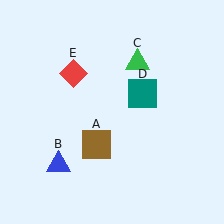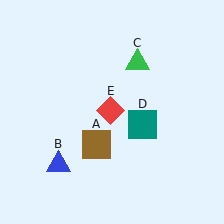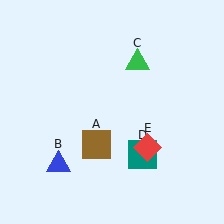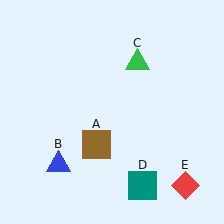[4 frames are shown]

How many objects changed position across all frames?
2 objects changed position: teal square (object D), red diamond (object E).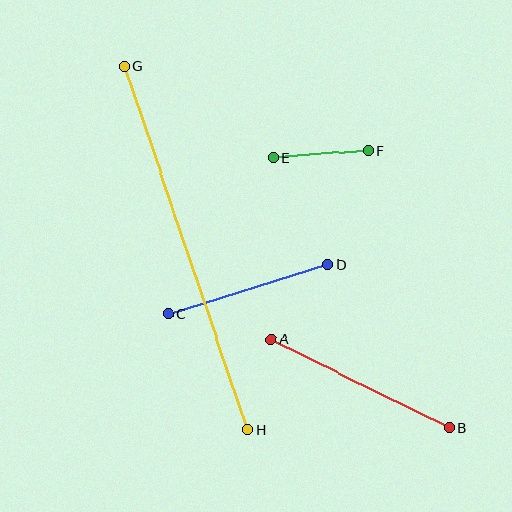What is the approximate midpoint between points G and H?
The midpoint is at approximately (186, 248) pixels.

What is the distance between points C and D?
The distance is approximately 167 pixels.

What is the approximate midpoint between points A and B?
The midpoint is at approximately (360, 384) pixels.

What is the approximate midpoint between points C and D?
The midpoint is at approximately (248, 289) pixels.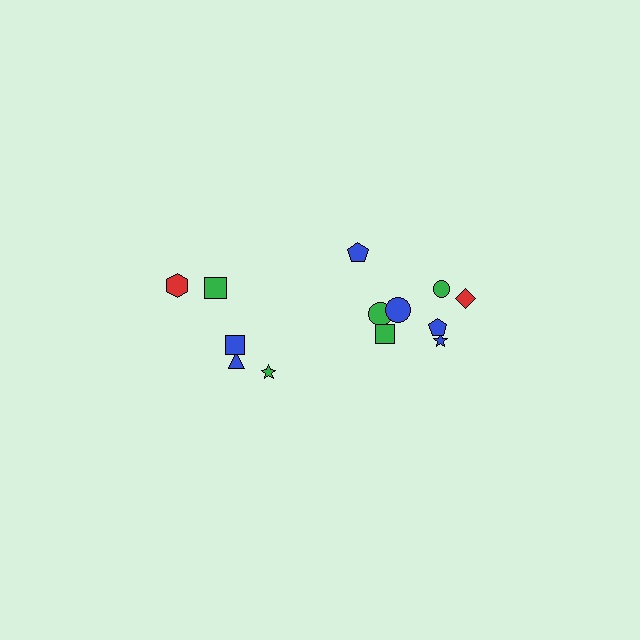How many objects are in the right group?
There are 8 objects.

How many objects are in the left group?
There are 5 objects.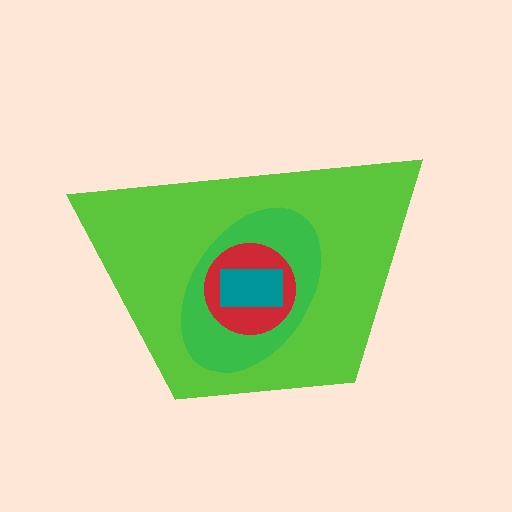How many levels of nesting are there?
4.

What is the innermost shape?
The teal rectangle.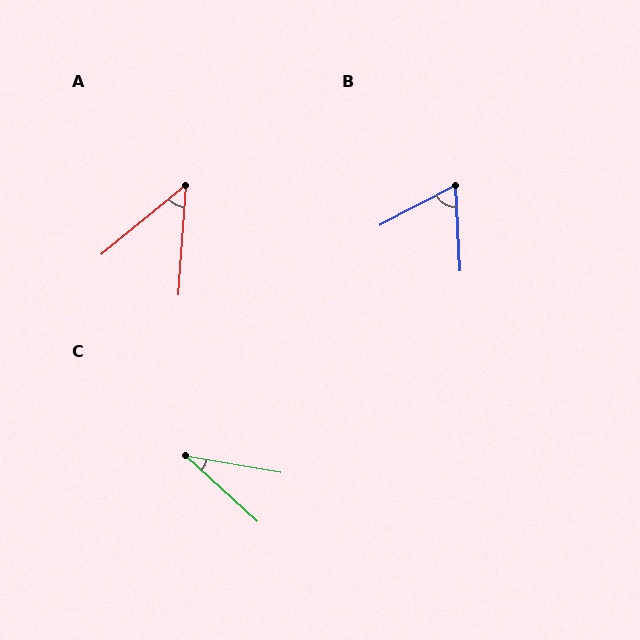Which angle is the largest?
B, at approximately 65 degrees.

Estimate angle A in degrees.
Approximately 47 degrees.